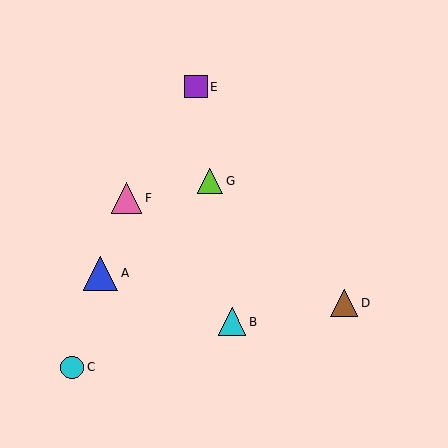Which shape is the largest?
The blue triangle (labeled A) is the largest.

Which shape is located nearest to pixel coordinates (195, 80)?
The purple square (labeled E) at (196, 87) is nearest to that location.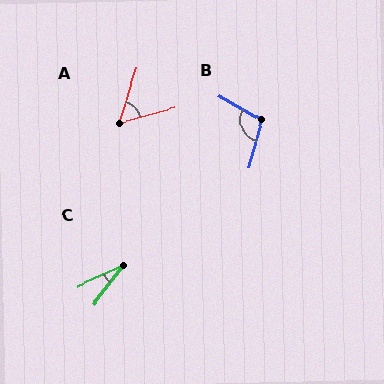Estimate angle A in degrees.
Approximately 57 degrees.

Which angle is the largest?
B, at approximately 104 degrees.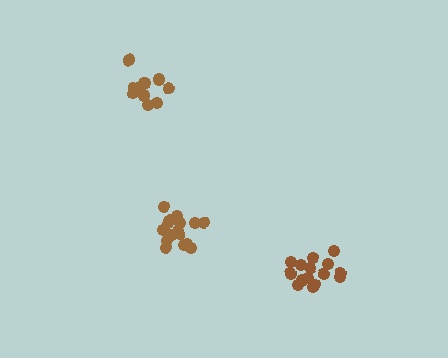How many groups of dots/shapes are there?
There are 3 groups.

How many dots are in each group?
Group 1: 15 dots, Group 2: 16 dots, Group 3: 10 dots (41 total).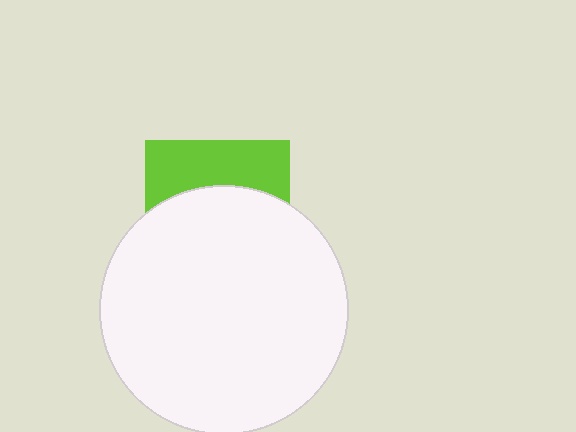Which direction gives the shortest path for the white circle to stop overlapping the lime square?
Moving down gives the shortest separation.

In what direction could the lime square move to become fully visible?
The lime square could move up. That would shift it out from behind the white circle entirely.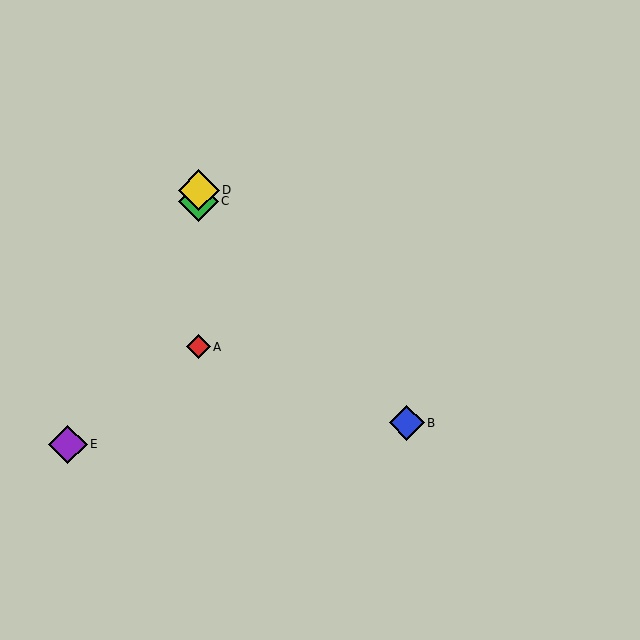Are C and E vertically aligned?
No, C is at x≈199 and E is at x≈68.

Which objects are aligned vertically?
Objects A, C, D are aligned vertically.